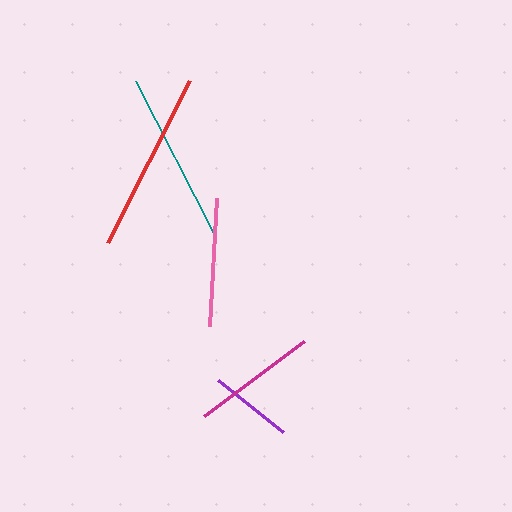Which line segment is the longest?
The red line is the longest at approximately 181 pixels.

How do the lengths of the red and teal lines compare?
The red and teal lines are approximately the same length.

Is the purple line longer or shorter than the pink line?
The pink line is longer than the purple line.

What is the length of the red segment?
The red segment is approximately 181 pixels long.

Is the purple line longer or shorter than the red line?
The red line is longer than the purple line.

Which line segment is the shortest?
The purple line is the shortest at approximately 83 pixels.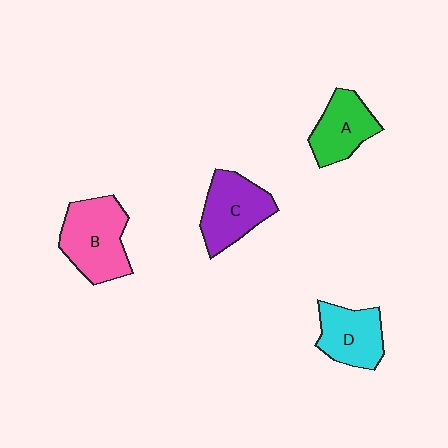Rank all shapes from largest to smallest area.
From largest to smallest: B (pink), C (purple), D (cyan), A (green).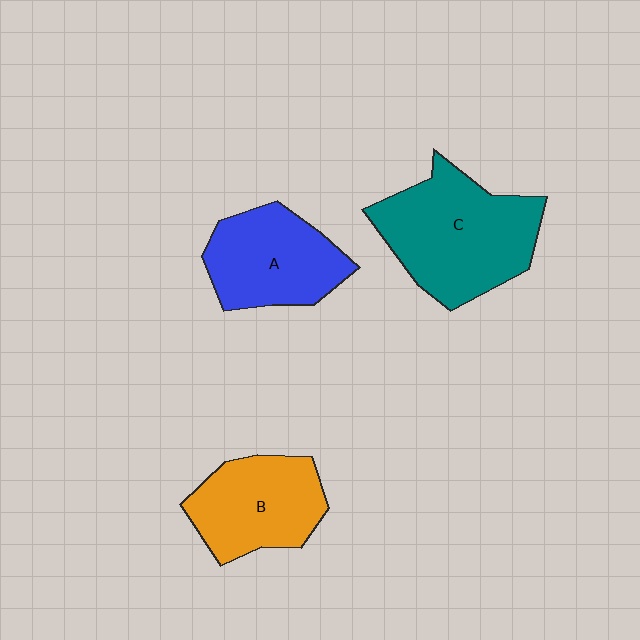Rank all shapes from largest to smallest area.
From largest to smallest: C (teal), A (blue), B (orange).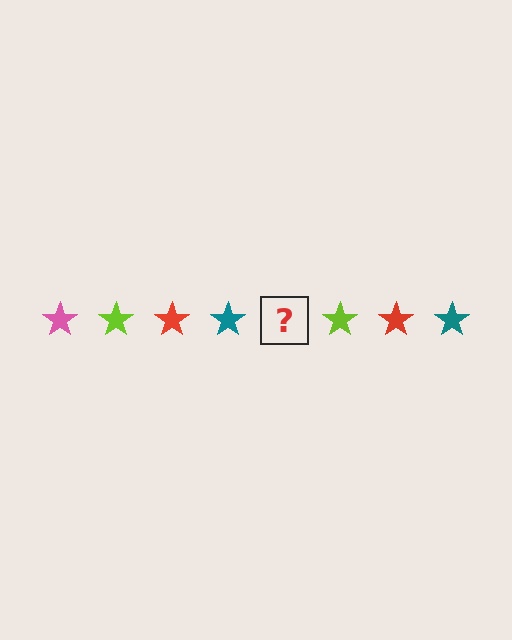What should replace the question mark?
The question mark should be replaced with a pink star.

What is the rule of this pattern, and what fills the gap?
The rule is that the pattern cycles through pink, lime, red, teal stars. The gap should be filled with a pink star.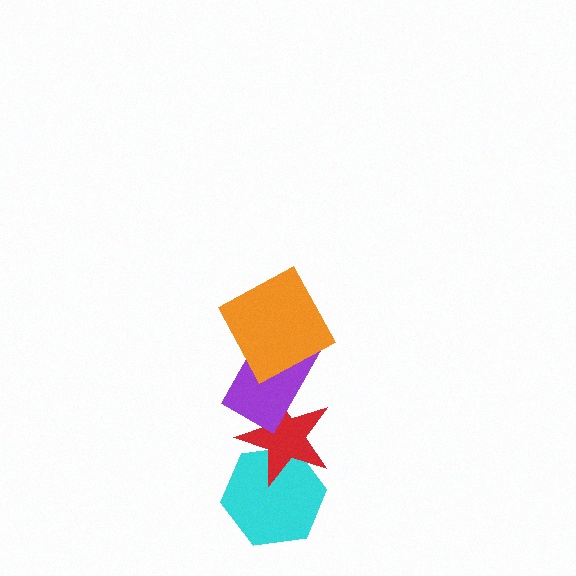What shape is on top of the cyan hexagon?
The red star is on top of the cyan hexagon.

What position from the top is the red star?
The red star is 3rd from the top.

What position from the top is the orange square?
The orange square is 1st from the top.